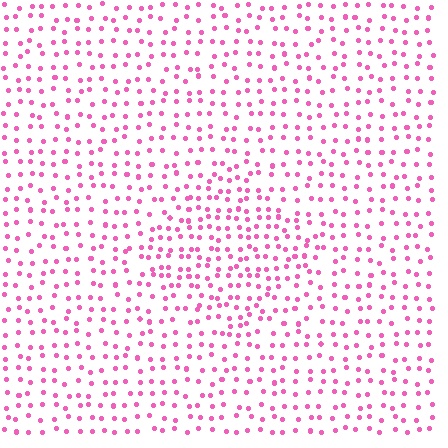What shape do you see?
I see a diamond.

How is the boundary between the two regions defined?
The boundary is defined by a change in element density (approximately 1.6x ratio). All elements are the same color, size, and shape.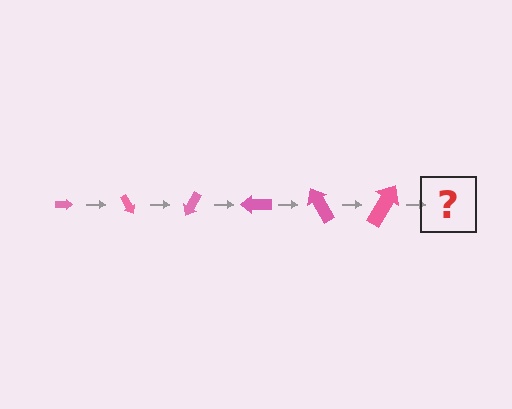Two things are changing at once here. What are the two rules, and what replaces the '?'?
The two rules are that the arrow grows larger each step and it rotates 60 degrees each step. The '?' should be an arrow, larger than the previous one and rotated 360 degrees from the start.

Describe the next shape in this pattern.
It should be an arrow, larger than the previous one and rotated 360 degrees from the start.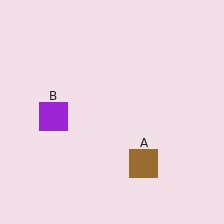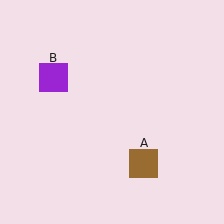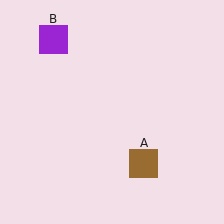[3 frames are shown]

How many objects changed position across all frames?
1 object changed position: purple square (object B).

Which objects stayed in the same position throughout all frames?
Brown square (object A) remained stationary.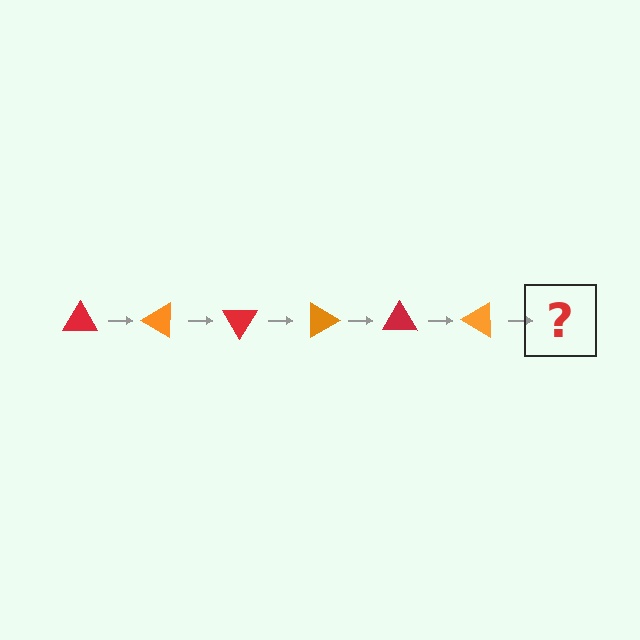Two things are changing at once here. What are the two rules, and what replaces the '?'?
The two rules are that it rotates 30 degrees each step and the color cycles through red and orange. The '?' should be a red triangle, rotated 180 degrees from the start.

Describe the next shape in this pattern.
It should be a red triangle, rotated 180 degrees from the start.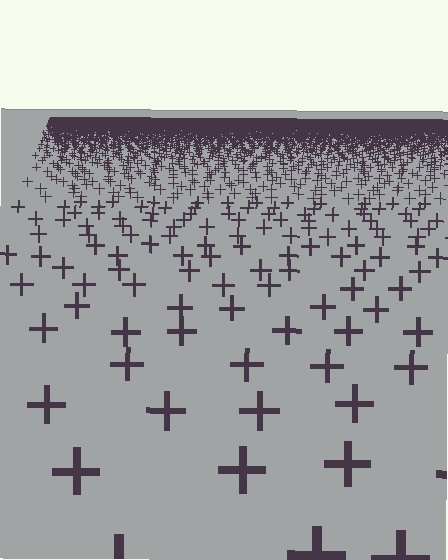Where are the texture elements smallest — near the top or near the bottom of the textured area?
Near the top.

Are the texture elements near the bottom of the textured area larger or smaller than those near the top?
Larger. Near the bottom, elements are closer to the viewer and appear at a bigger on-screen size.